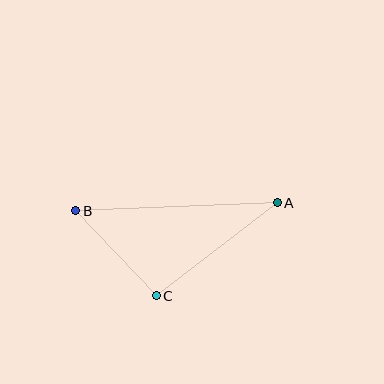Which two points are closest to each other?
Points B and C are closest to each other.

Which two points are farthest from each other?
Points A and B are farthest from each other.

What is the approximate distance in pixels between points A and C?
The distance between A and C is approximately 152 pixels.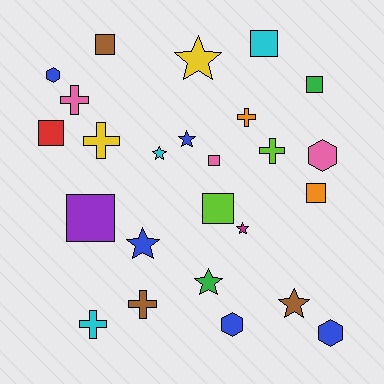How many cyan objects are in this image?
There are 3 cyan objects.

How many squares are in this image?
There are 8 squares.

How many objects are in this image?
There are 25 objects.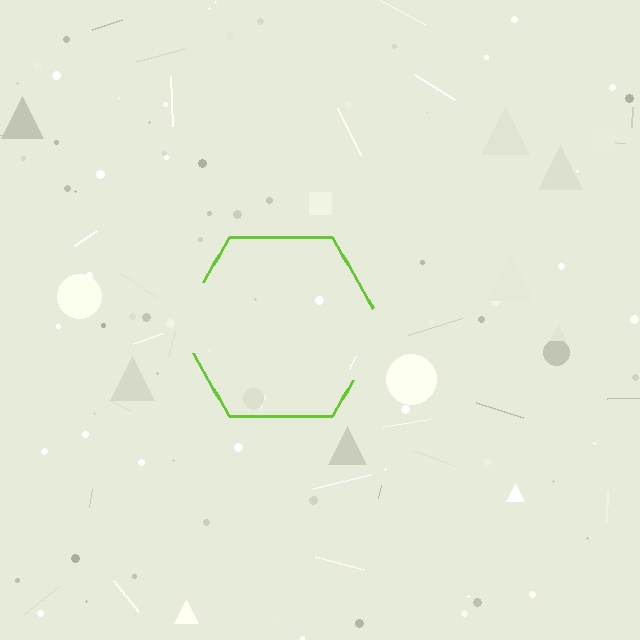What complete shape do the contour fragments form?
The contour fragments form a hexagon.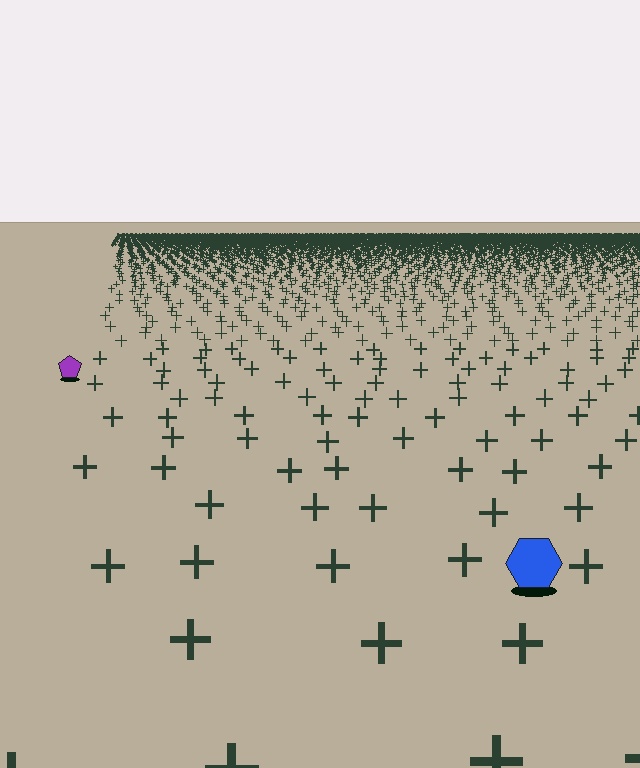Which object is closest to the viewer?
The blue hexagon is closest. The texture marks near it are larger and more spread out.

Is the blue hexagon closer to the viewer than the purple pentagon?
Yes. The blue hexagon is closer — you can tell from the texture gradient: the ground texture is coarser near it.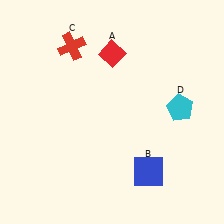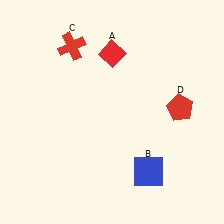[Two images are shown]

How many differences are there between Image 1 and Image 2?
There is 1 difference between the two images.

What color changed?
The pentagon (D) changed from cyan in Image 1 to red in Image 2.